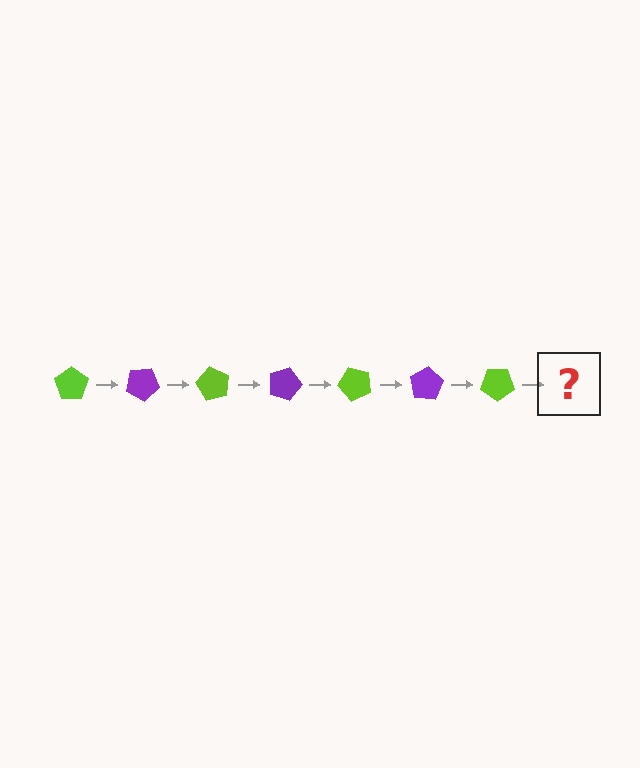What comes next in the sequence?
The next element should be a purple pentagon, rotated 210 degrees from the start.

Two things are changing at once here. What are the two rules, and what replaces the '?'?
The two rules are that it rotates 30 degrees each step and the color cycles through lime and purple. The '?' should be a purple pentagon, rotated 210 degrees from the start.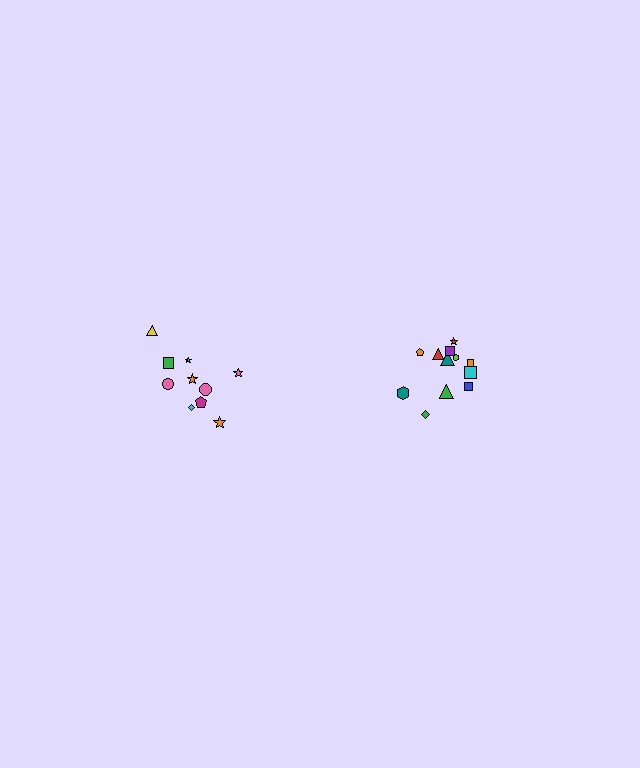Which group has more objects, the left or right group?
The right group.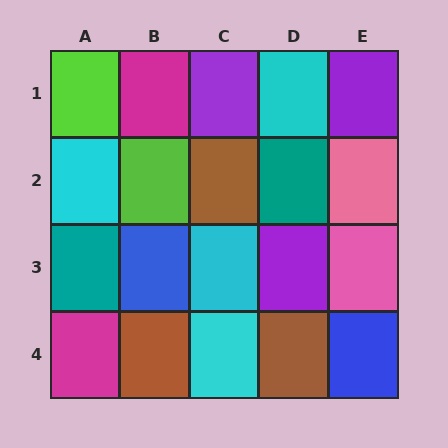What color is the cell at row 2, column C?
Brown.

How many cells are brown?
3 cells are brown.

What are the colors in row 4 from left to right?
Magenta, brown, cyan, brown, blue.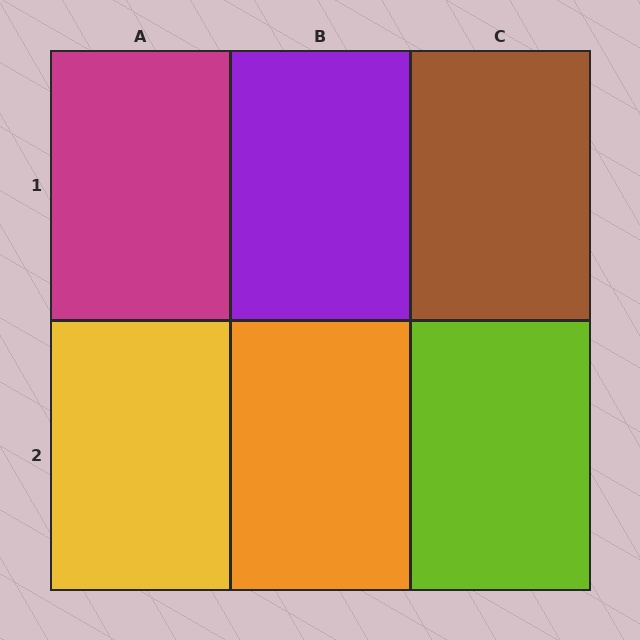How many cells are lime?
1 cell is lime.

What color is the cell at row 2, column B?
Orange.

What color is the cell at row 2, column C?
Lime.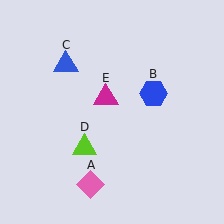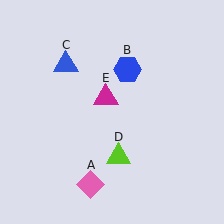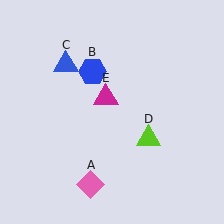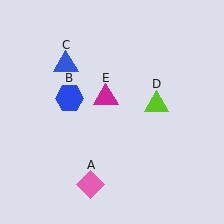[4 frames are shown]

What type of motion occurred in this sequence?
The blue hexagon (object B), lime triangle (object D) rotated counterclockwise around the center of the scene.